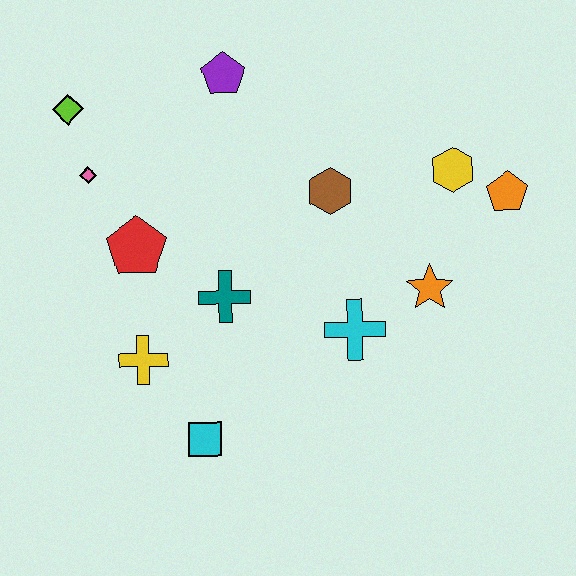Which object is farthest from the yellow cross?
The orange pentagon is farthest from the yellow cross.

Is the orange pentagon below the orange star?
No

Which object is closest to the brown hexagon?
The yellow hexagon is closest to the brown hexagon.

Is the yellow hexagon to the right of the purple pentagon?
Yes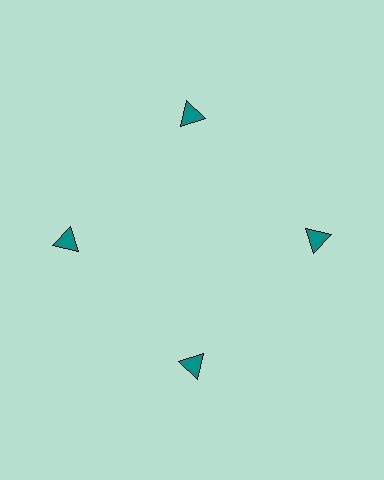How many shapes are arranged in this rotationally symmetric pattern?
There are 4 shapes, arranged in 4 groups of 1.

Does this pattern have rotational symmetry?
Yes, this pattern has 4-fold rotational symmetry. It looks the same after rotating 90 degrees around the center.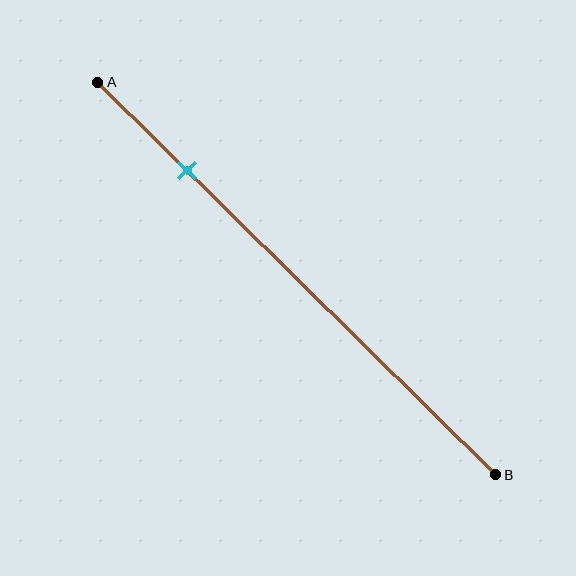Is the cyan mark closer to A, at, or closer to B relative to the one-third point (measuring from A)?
The cyan mark is closer to point A than the one-third point of segment AB.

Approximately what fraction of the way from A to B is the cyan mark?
The cyan mark is approximately 20% of the way from A to B.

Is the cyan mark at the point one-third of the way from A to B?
No, the mark is at about 20% from A, not at the 33% one-third point.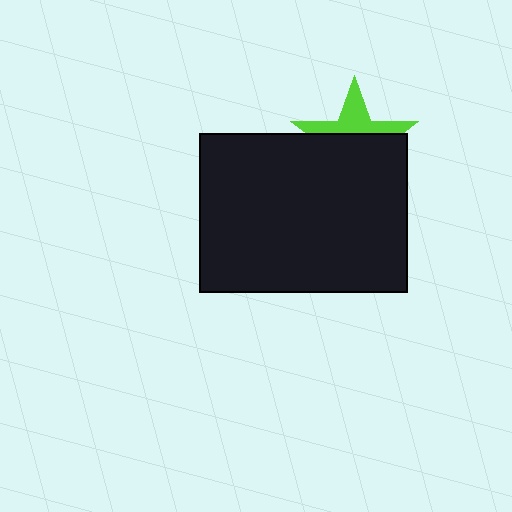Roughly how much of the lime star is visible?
A small part of it is visible (roughly 40%).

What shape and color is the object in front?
The object in front is a black rectangle.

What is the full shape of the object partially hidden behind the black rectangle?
The partially hidden object is a lime star.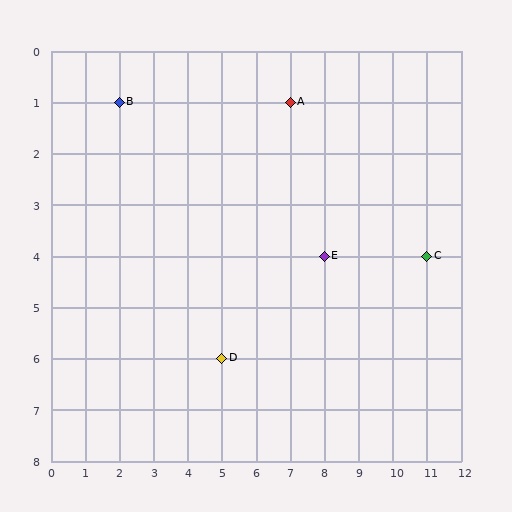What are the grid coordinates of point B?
Point B is at grid coordinates (2, 1).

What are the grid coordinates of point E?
Point E is at grid coordinates (8, 4).